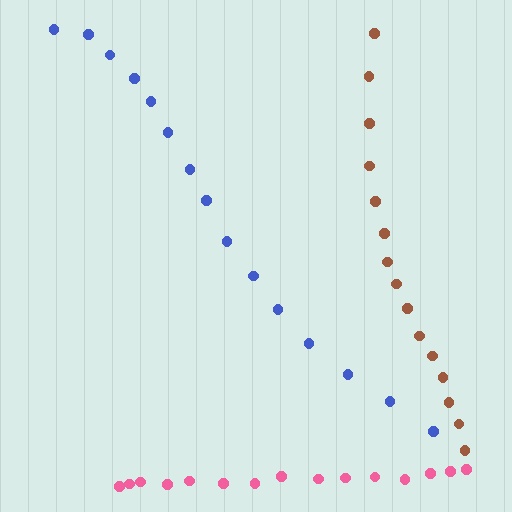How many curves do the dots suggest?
There are 3 distinct paths.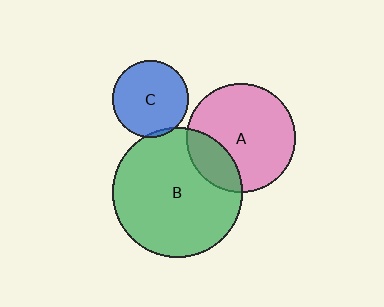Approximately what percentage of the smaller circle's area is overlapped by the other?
Approximately 20%.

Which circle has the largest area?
Circle B (green).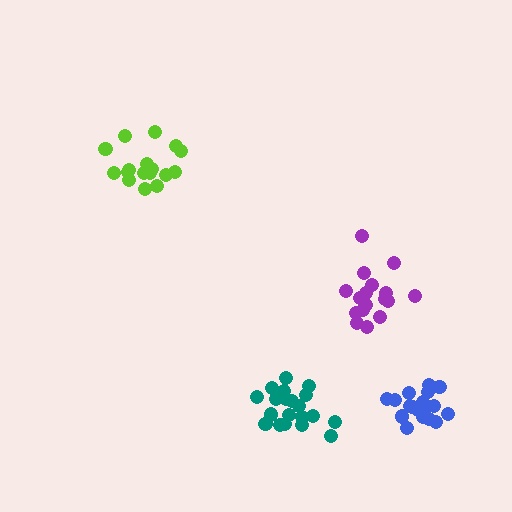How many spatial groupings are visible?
There are 4 spatial groupings.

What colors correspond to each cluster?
The clusters are colored: purple, teal, lime, blue.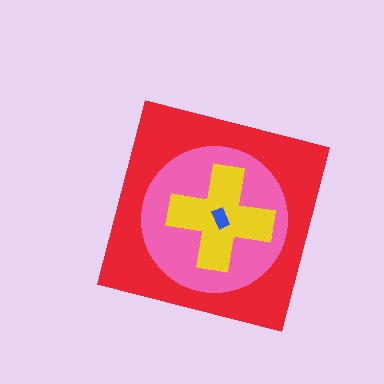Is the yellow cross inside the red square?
Yes.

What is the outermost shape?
The red square.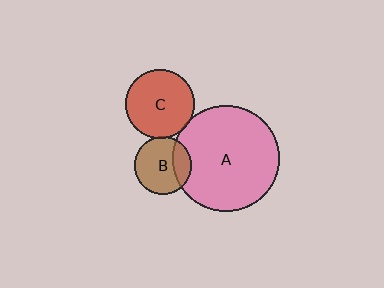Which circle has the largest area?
Circle A (pink).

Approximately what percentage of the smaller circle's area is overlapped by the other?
Approximately 5%.